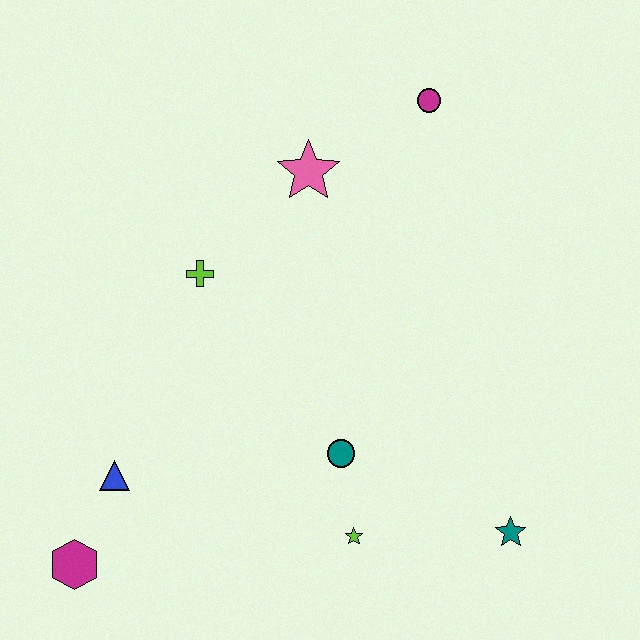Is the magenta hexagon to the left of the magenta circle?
Yes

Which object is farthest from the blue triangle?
The magenta circle is farthest from the blue triangle.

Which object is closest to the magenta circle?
The pink star is closest to the magenta circle.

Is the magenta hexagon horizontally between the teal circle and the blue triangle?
No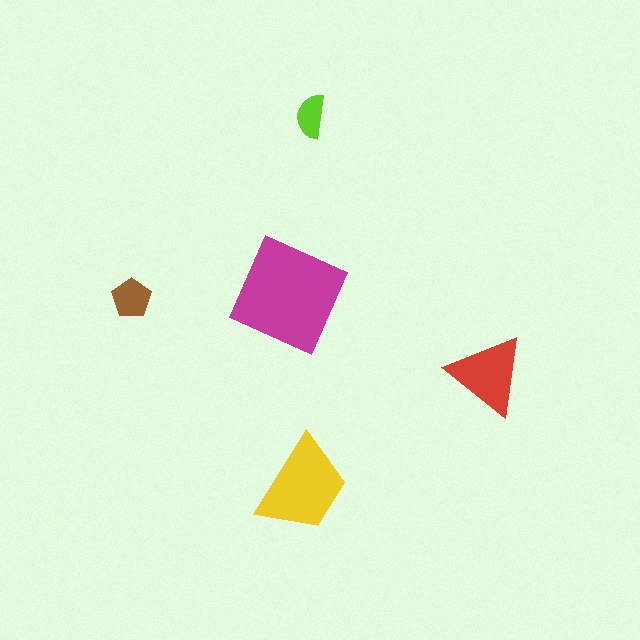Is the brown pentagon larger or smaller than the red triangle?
Smaller.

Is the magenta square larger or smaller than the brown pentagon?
Larger.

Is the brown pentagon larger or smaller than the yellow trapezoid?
Smaller.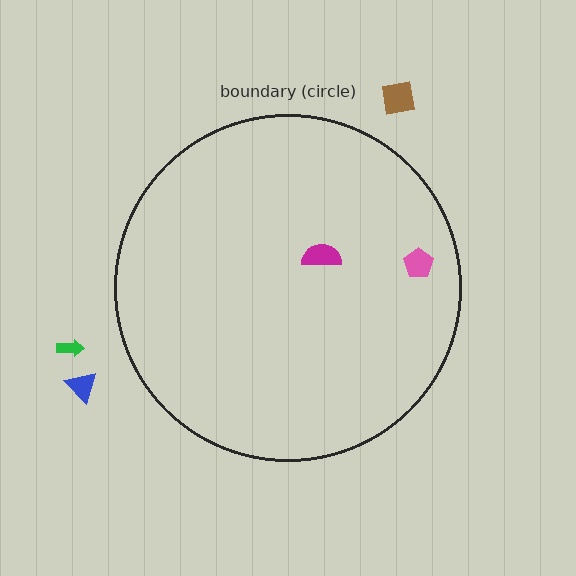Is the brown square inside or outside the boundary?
Outside.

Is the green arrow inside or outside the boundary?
Outside.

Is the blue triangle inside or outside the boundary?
Outside.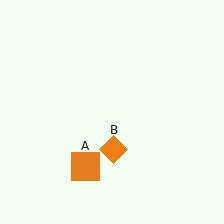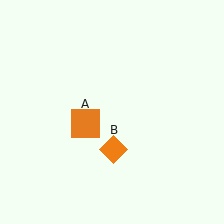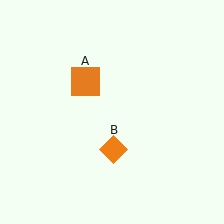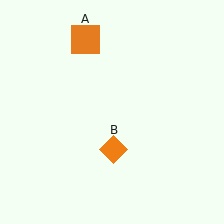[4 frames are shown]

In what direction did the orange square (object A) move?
The orange square (object A) moved up.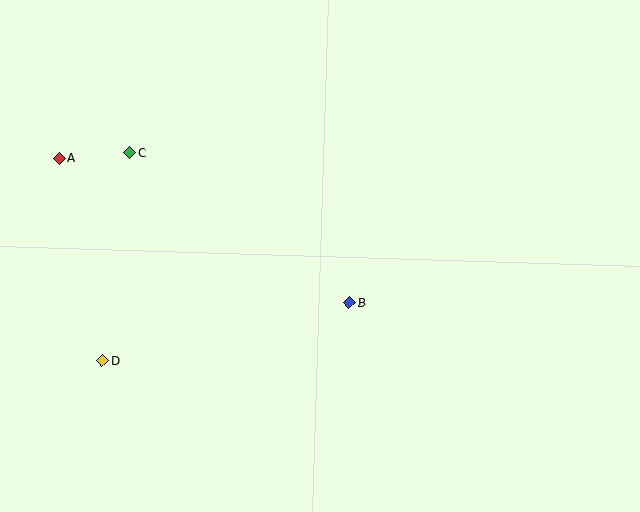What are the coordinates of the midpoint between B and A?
The midpoint between B and A is at (204, 230).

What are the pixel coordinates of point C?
Point C is at (130, 153).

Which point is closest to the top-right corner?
Point B is closest to the top-right corner.